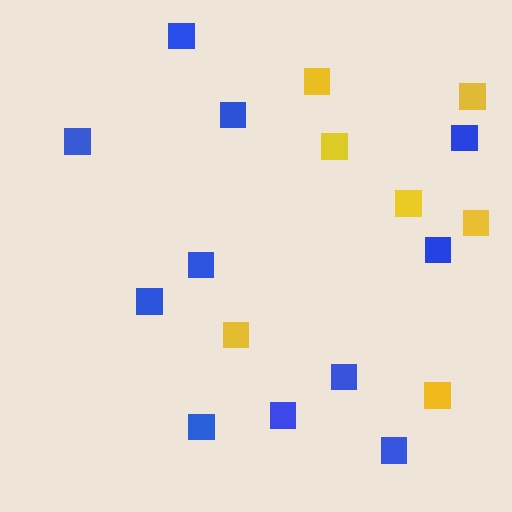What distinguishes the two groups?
There are 2 groups: one group of yellow squares (7) and one group of blue squares (11).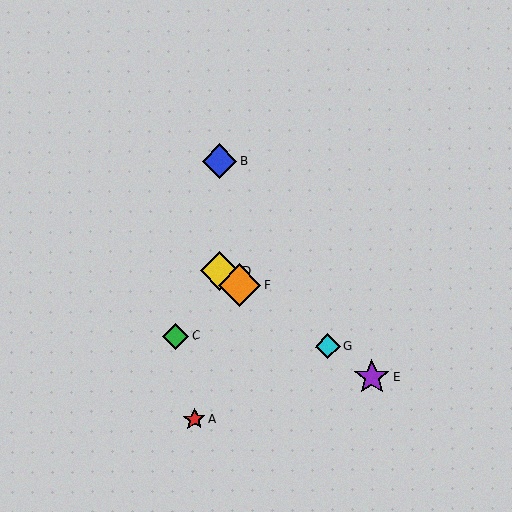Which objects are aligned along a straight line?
Objects D, E, F, G are aligned along a straight line.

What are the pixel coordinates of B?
Object B is at (220, 161).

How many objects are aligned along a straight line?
4 objects (D, E, F, G) are aligned along a straight line.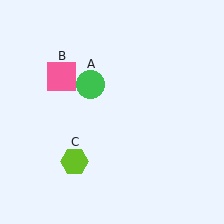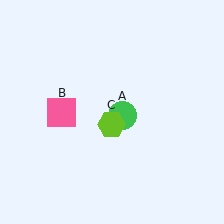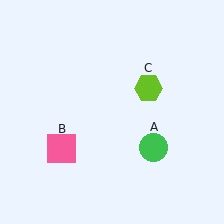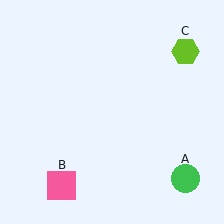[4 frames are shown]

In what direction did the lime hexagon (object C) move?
The lime hexagon (object C) moved up and to the right.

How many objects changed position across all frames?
3 objects changed position: green circle (object A), pink square (object B), lime hexagon (object C).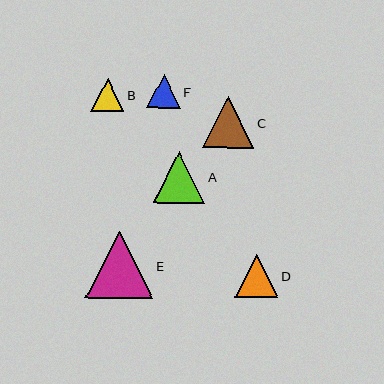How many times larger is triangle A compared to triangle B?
Triangle A is approximately 1.6 times the size of triangle B.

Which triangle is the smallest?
Triangle B is the smallest with a size of approximately 33 pixels.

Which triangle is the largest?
Triangle E is the largest with a size of approximately 67 pixels.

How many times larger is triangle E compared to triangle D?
Triangle E is approximately 1.6 times the size of triangle D.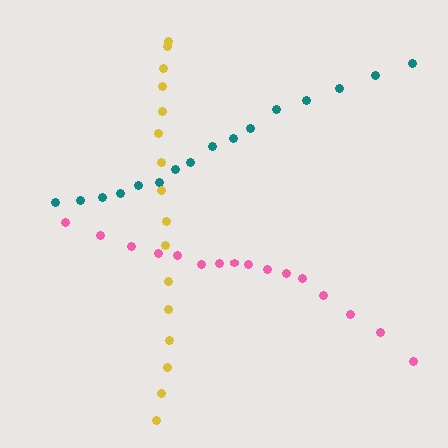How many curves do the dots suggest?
There are 3 distinct paths.